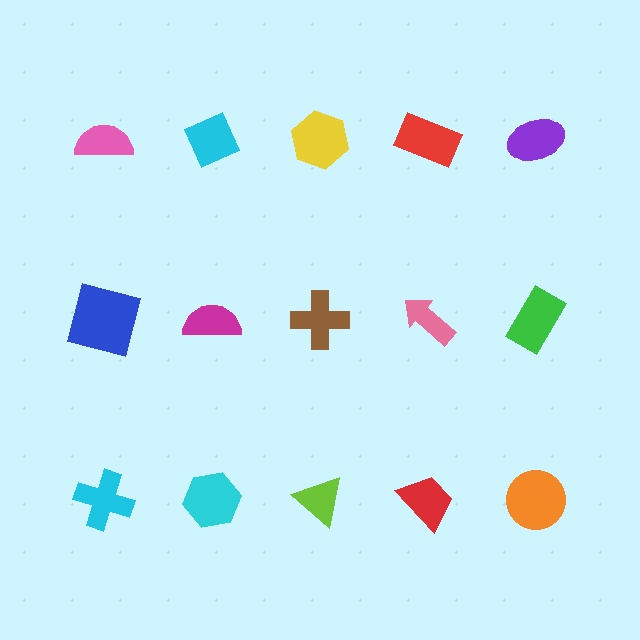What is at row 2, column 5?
A green rectangle.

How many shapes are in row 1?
5 shapes.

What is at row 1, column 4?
A red rectangle.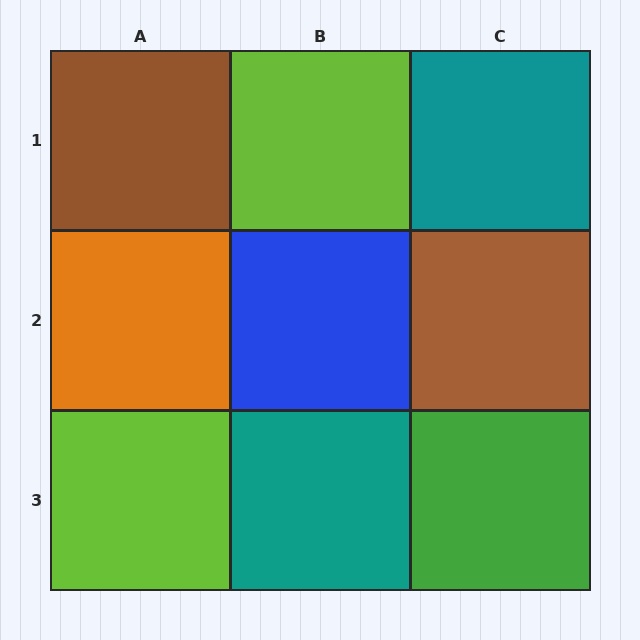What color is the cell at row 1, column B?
Lime.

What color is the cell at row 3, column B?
Teal.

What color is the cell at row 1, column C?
Teal.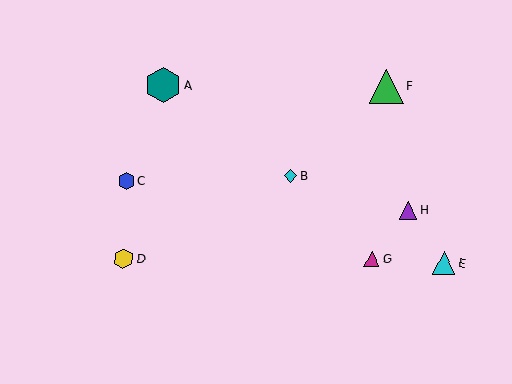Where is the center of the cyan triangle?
The center of the cyan triangle is at (444, 263).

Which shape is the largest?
The teal hexagon (labeled A) is the largest.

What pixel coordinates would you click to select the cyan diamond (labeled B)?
Click at (291, 176) to select the cyan diamond B.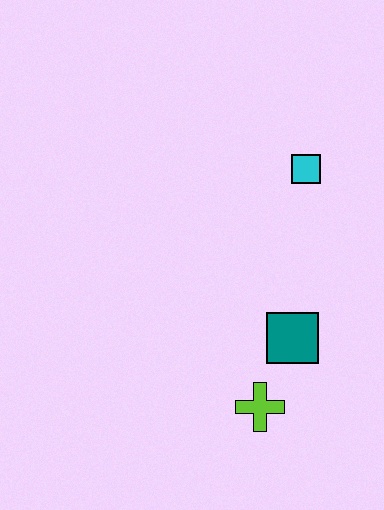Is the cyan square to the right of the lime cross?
Yes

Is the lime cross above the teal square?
No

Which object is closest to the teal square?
The lime cross is closest to the teal square.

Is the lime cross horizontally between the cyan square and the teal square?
No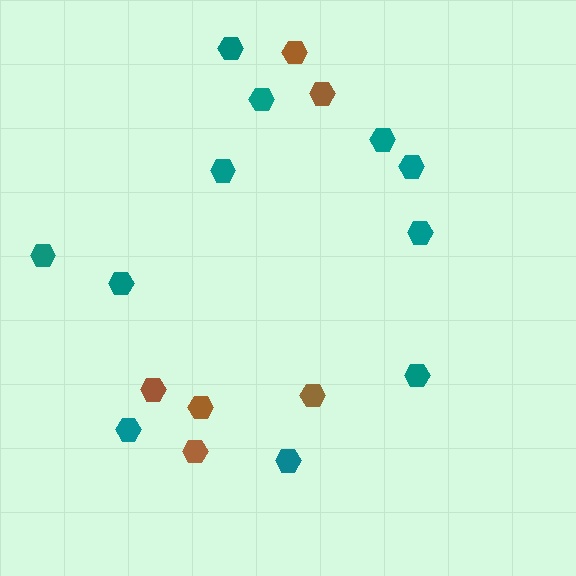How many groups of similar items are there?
There are 2 groups: one group of brown hexagons (6) and one group of teal hexagons (11).